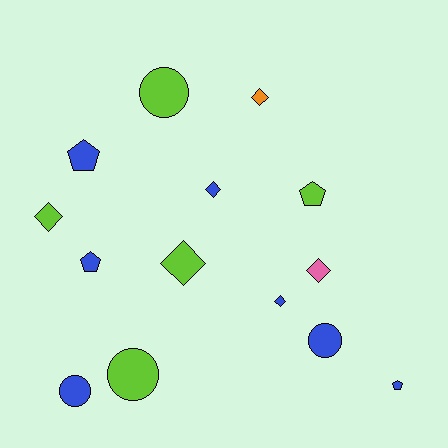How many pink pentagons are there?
There are no pink pentagons.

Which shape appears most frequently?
Diamond, with 6 objects.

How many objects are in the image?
There are 14 objects.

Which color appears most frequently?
Blue, with 7 objects.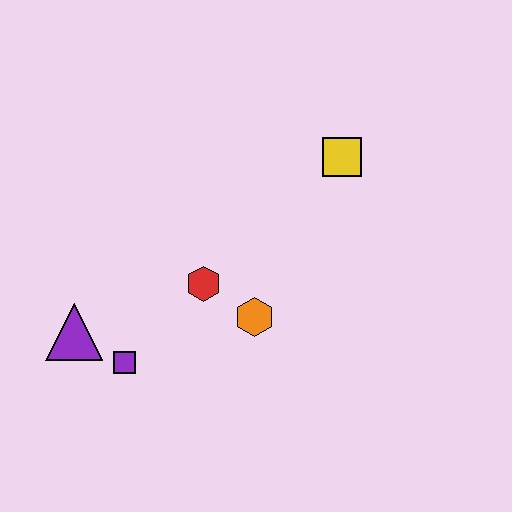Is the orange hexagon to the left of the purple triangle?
No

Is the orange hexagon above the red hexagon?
No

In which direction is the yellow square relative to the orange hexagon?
The yellow square is above the orange hexagon.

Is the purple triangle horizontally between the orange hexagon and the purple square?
No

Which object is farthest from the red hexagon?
The yellow square is farthest from the red hexagon.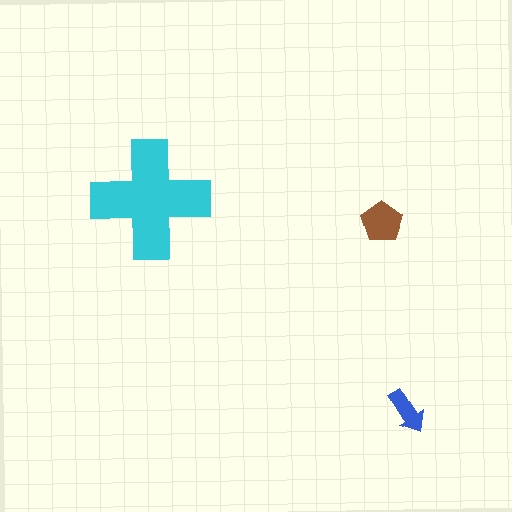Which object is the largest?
The cyan cross.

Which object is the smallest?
The blue arrow.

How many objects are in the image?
There are 3 objects in the image.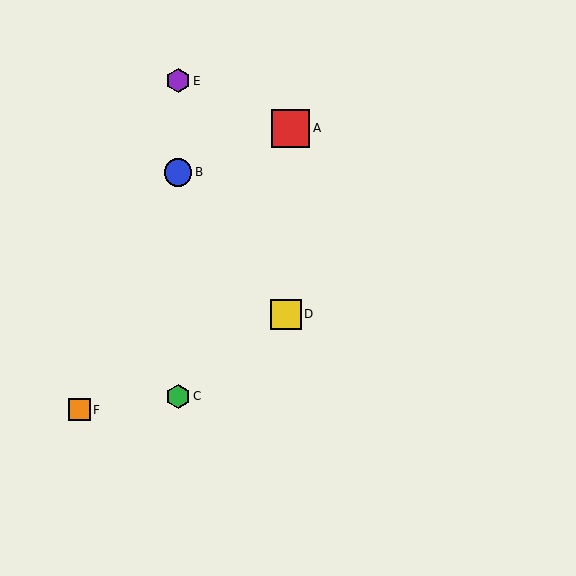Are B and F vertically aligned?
No, B is at x≈178 and F is at x≈79.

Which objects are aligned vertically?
Objects B, C, E are aligned vertically.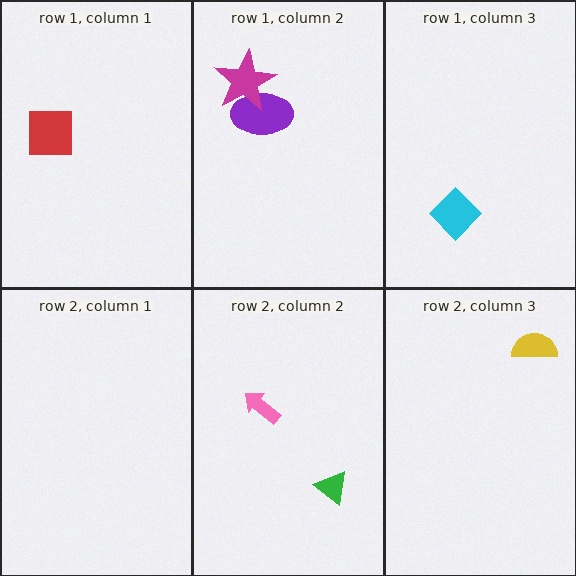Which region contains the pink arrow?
The row 2, column 2 region.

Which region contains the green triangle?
The row 2, column 2 region.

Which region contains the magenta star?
The row 1, column 2 region.